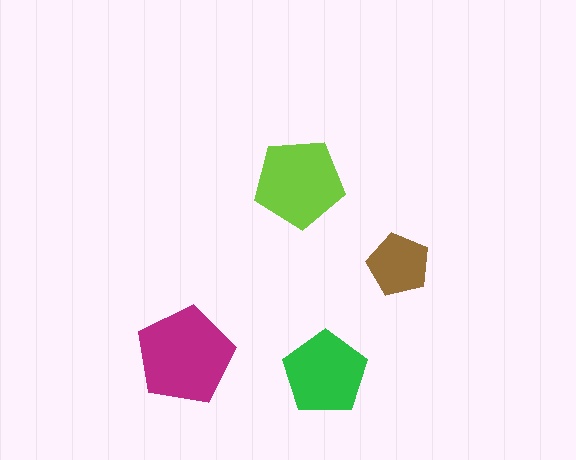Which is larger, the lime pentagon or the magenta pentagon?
The magenta one.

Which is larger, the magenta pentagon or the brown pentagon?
The magenta one.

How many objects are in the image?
There are 4 objects in the image.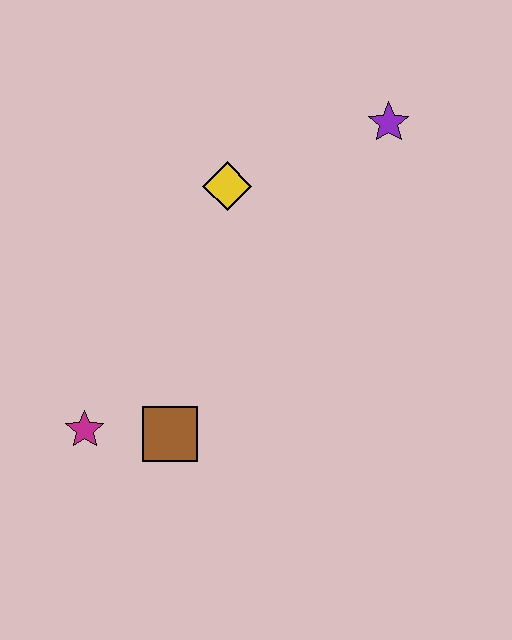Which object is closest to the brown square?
The magenta star is closest to the brown square.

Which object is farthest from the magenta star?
The purple star is farthest from the magenta star.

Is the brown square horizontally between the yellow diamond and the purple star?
No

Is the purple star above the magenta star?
Yes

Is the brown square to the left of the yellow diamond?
Yes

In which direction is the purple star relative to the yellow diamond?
The purple star is to the right of the yellow diamond.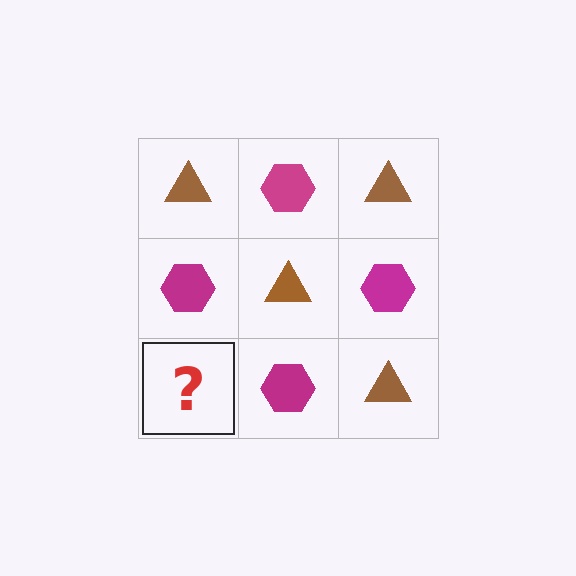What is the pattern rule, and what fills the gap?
The rule is that it alternates brown triangle and magenta hexagon in a checkerboard pattern. The gap should be filled with a brown triangle.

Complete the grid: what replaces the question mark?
The question mark should be replaced with a brown triangle.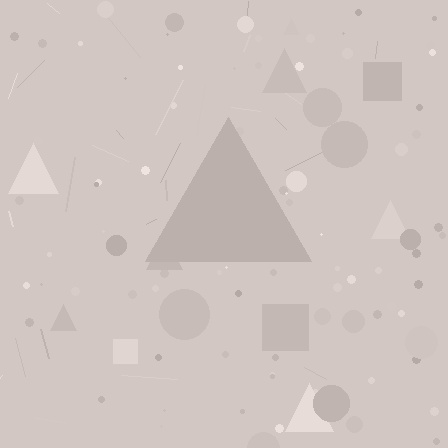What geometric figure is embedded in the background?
A triangle is embedded in the background.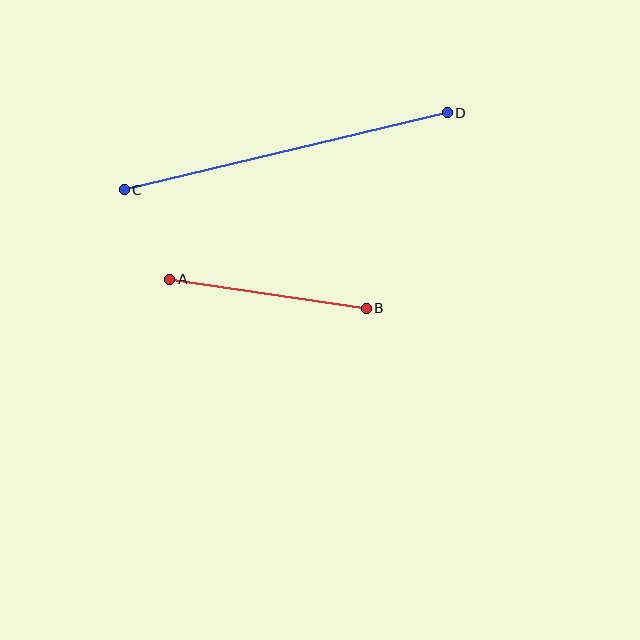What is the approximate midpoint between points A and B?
The midpoint is at approximately (268, 294) pixels.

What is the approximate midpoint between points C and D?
The midpoint is at approximately (286, 151) pixels.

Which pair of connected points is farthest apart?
Points C and D are farthest apart.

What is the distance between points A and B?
The distance is approximately 199 pixels.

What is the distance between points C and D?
The distance is approximately 332 pixels.